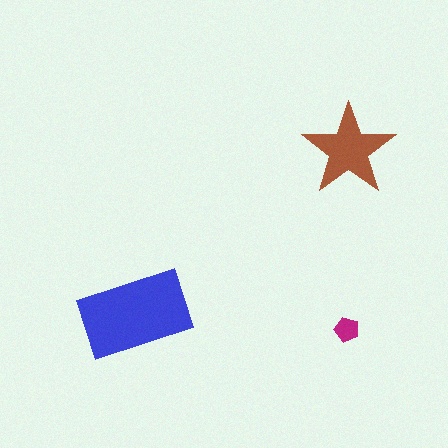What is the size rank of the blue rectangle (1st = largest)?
1st.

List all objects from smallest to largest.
The magenta pentagon, the brown star, the blue rectangle.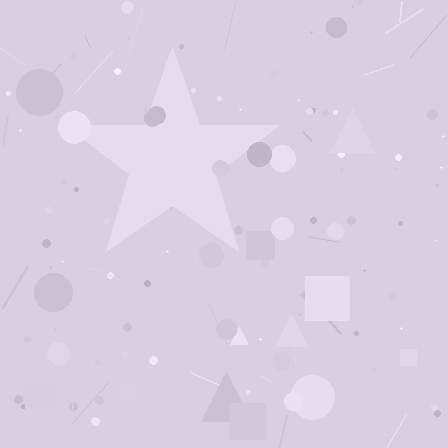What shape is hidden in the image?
A star is hidden in the image.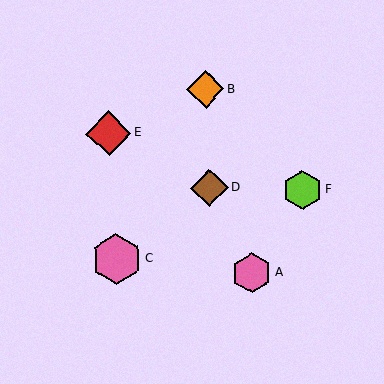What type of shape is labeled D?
Shape D is a brown diamond.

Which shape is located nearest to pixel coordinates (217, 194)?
The brown diamond (labeled D) at (210, 188) is nearest to that location.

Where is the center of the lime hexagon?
The center of the lime hexagon is at (303, 190).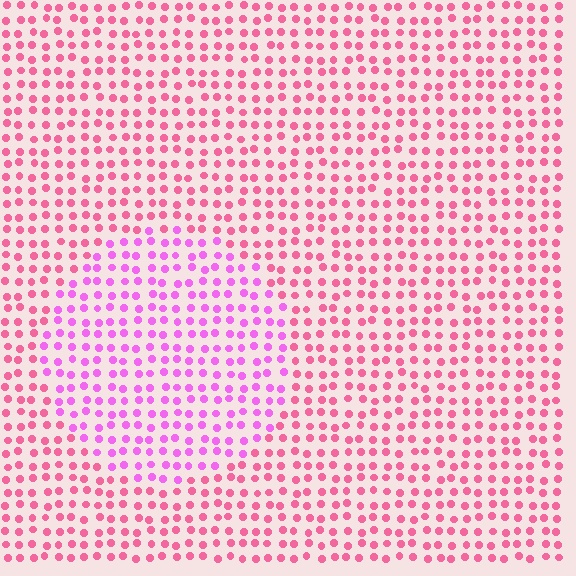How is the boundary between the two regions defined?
The boundary is defined purely by a slight shift in hue (about 36 degrees). Spacing, size, and orientation are identical on both sides.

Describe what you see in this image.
The image is filled with small pink elements in a uniform arrangement. A circle-shaped region is visible where the elements are tinted to a slightly different hue, forming a subtle color boundary.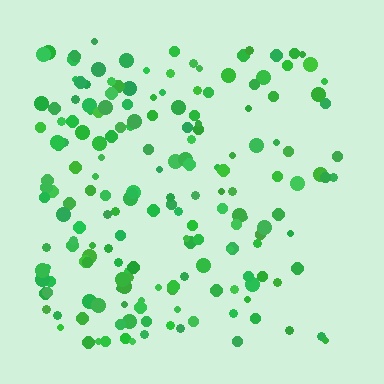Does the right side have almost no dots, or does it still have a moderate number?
Still a moderate number, just noticeably fewer than the left.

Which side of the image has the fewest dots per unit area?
The right.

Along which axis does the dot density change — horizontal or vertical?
Horizontal.